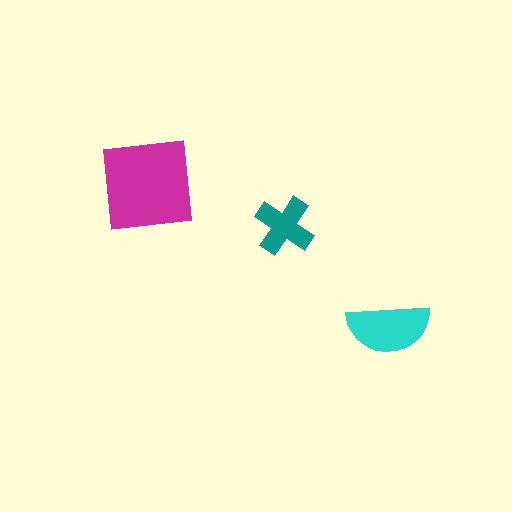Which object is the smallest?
The teal cross.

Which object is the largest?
The magenta square.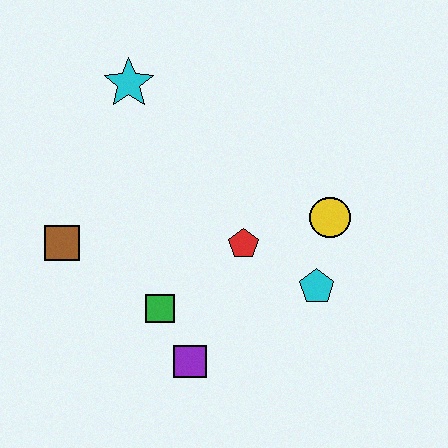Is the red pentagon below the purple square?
No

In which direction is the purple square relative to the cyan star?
The purple square is below the cyan star.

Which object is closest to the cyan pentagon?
The yellow circle is closest to the cyan pentagon.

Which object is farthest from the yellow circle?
The brown square is farthest from the yellow circle.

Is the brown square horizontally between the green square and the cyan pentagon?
No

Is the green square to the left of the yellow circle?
Yes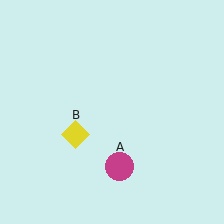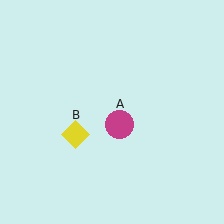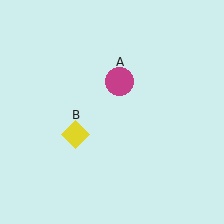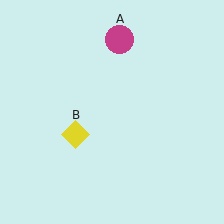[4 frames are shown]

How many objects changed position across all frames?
1 object changed position: magenta circle (object A).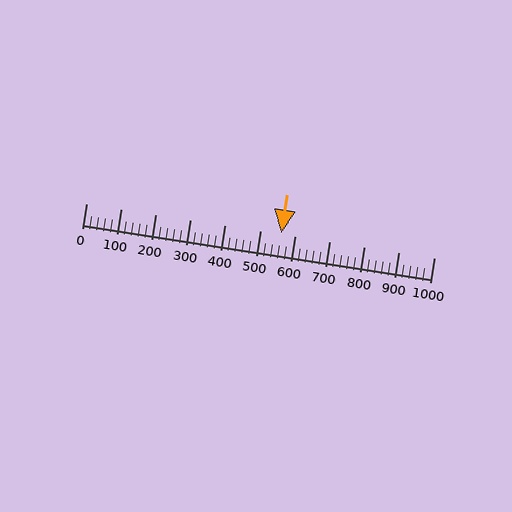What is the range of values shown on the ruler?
The ruler shows values from 0 to 1000.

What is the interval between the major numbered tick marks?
The major tick marks are spaced 100 units apart.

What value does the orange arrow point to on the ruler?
The orange arrow points to approximately 560.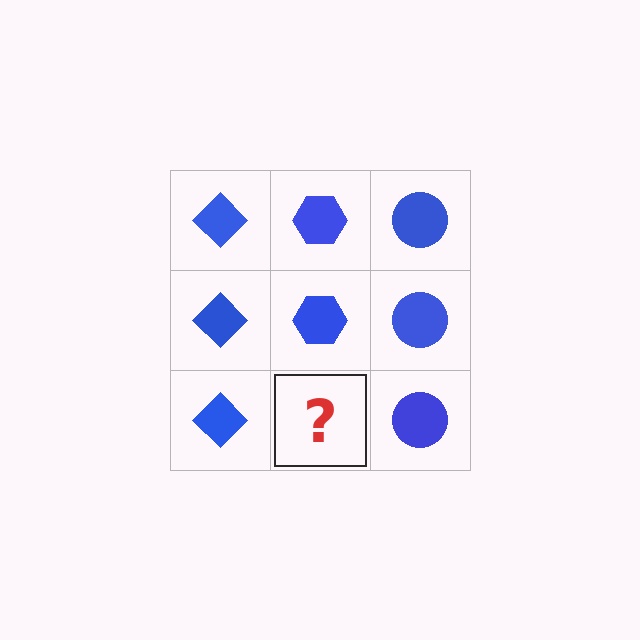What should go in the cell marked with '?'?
The missing cell should contain a blue hexagon.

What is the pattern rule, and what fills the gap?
The rule is that each column has a consistent shape. The gap should be filled with a blue hexagon.